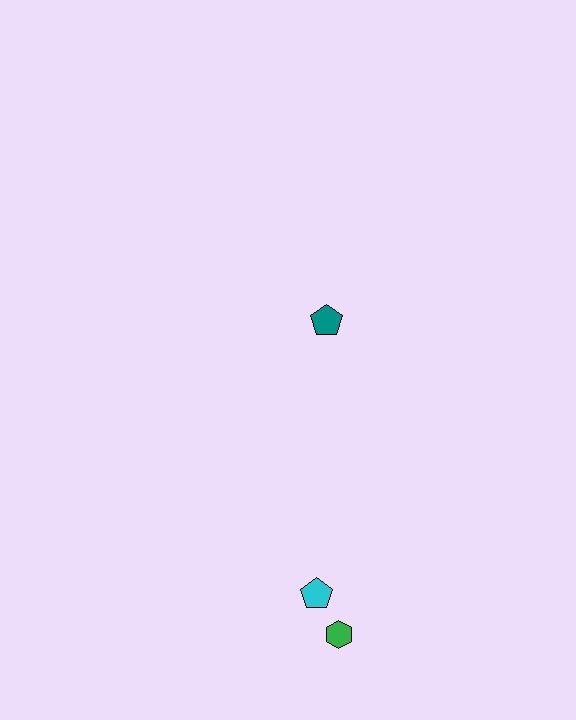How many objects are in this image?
There are 3 objects.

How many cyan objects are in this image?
There is 1 cyan object.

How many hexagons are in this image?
There is 1 hexagon.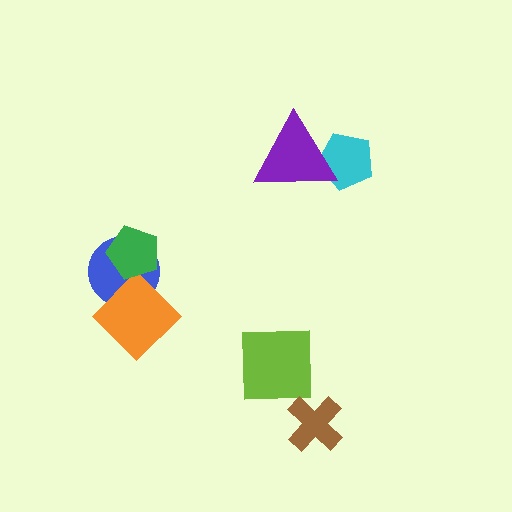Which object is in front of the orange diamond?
The green pentagon is in front of the orange diamond.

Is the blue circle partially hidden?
Yes, it is partially covered by another shape.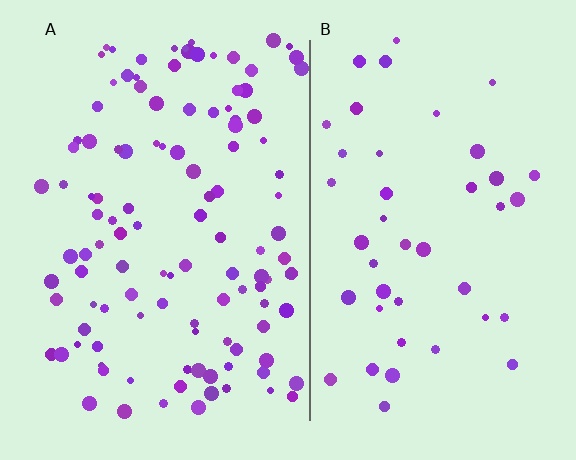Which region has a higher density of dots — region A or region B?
A (the left).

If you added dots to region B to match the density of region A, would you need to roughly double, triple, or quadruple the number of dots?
Approximately triple.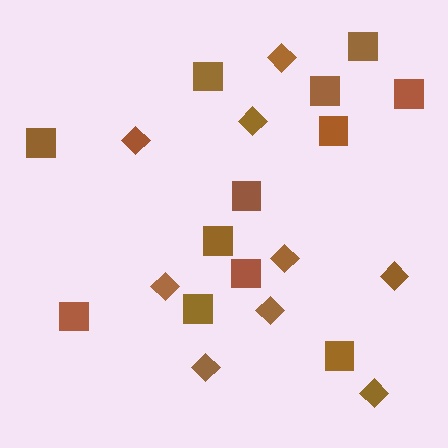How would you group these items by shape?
There are 2 groups: one group of diamonds (9) and one group of squares (12).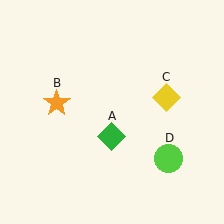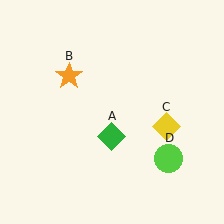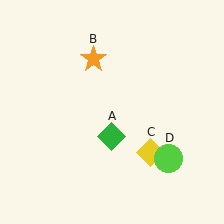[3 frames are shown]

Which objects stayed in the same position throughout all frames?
Green diamond (object A) and lime circle (object D) remained stationary.